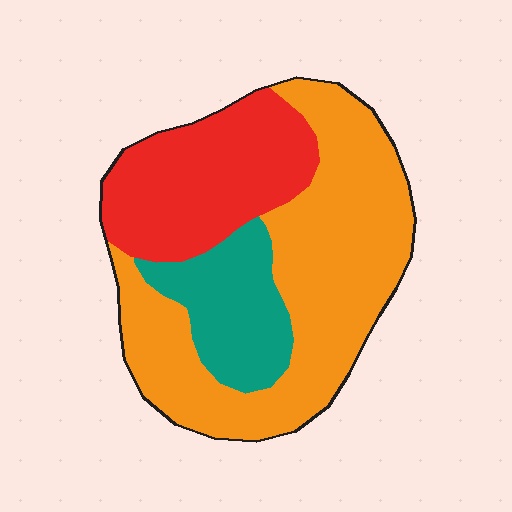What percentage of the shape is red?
Red takes up about one quarter (1/4) of the shape.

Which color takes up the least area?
Teal, at roughly 20%.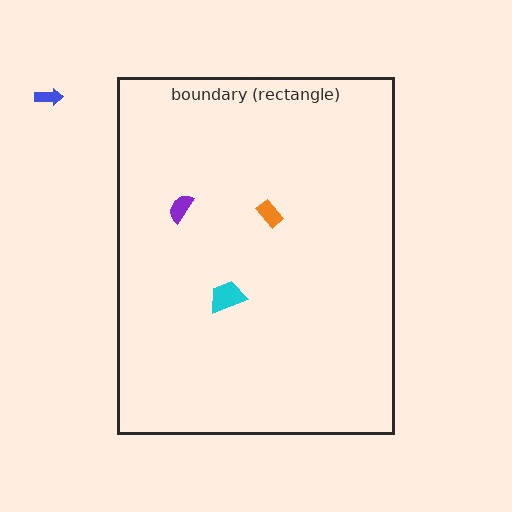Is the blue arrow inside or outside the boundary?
Outside.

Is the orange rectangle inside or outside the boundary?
Inside.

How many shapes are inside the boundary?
3 inside, 1 outside.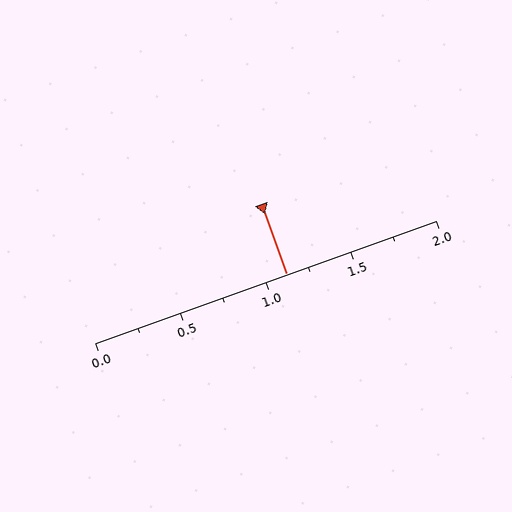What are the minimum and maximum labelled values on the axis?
The axis runs from 0.0 to 2.0.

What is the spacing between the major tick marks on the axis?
The major ticks are spaced 0.5 apart.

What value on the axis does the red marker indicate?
The marker indicates approximately 1.12.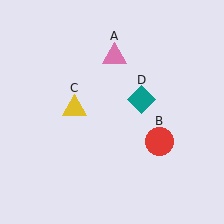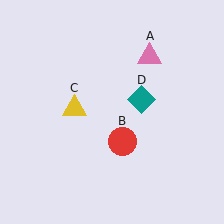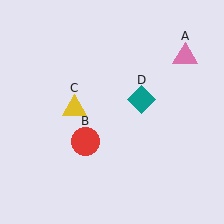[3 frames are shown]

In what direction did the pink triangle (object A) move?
The pink triangle (object A) moved right.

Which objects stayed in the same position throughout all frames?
Yellow triangle (object C) and teal diamond (object D) remained stationary.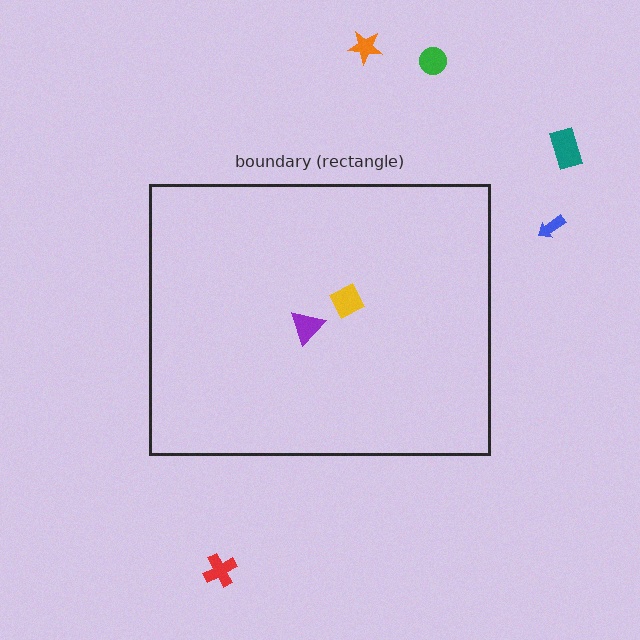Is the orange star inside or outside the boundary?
Outside.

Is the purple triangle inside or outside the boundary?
Inside.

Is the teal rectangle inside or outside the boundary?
Outside.